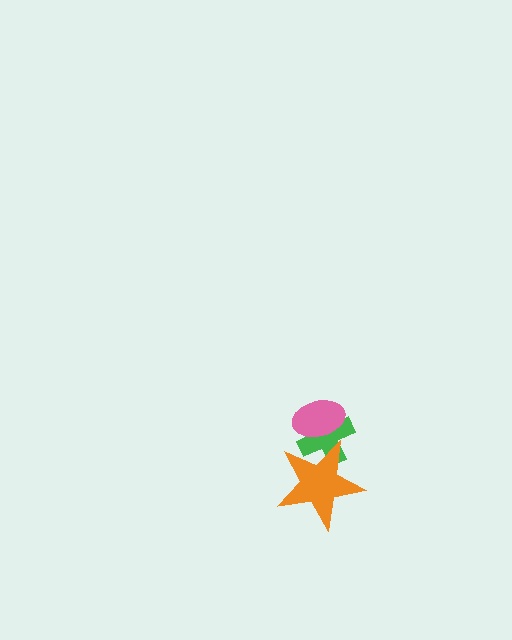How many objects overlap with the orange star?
2 objects overlap with the orange star.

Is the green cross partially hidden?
Yes, it is partially covered by another shape.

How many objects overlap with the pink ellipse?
2 objects overlap with the pink ellipse.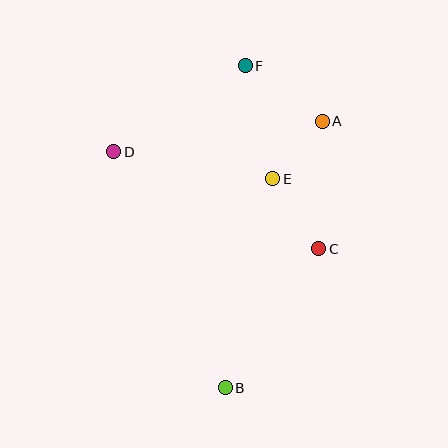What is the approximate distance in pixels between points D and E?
The distance between D and E is approximately 161 pixels.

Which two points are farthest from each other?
Points B and F are farthest from each other.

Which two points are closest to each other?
Points A and E are closest to each other.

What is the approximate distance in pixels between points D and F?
The distance between D and F is approximately 157 pixels.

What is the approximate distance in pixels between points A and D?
The distance between A and D is approximately 211 pixels.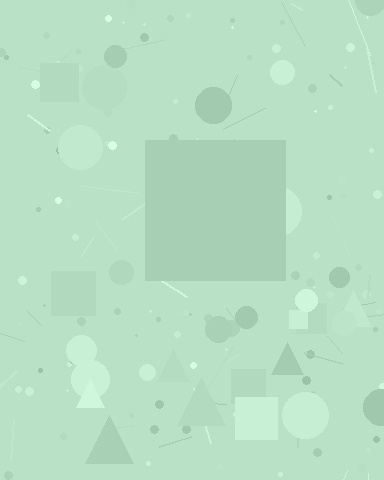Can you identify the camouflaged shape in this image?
The camouflaged shape is a square.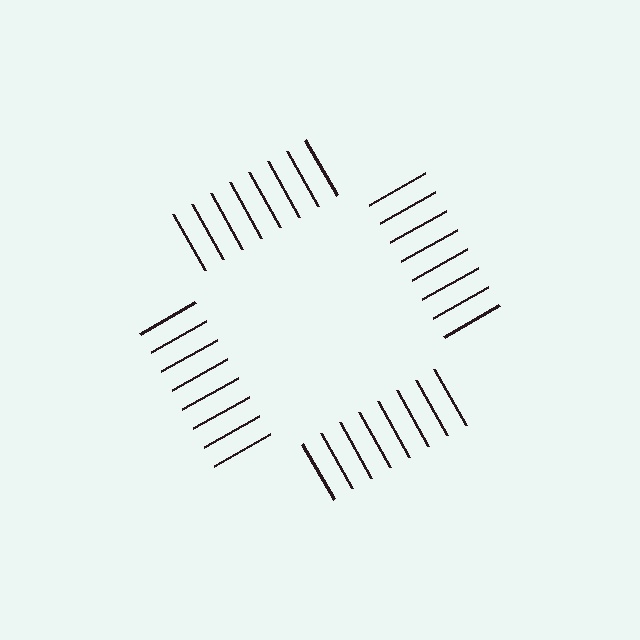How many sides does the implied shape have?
4 sides — the line-ends trace a square.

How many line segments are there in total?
32 — 8 along each of the 4 edges.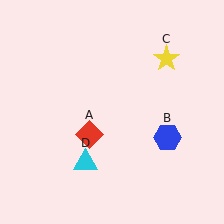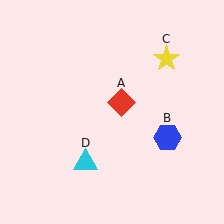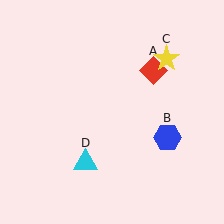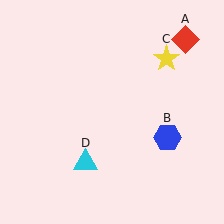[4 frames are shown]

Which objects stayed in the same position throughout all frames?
Blue hexagon (object B) and yellow star (object C) and cyan triangle (object D) remained stationary.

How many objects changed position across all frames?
1 object changed position: red diamond (object A).